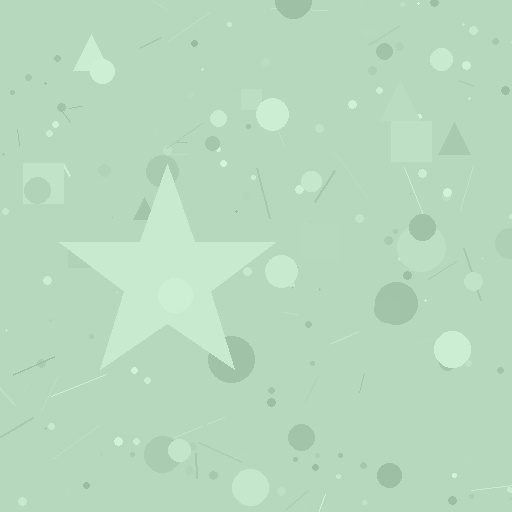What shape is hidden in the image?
A star is hidden in the image.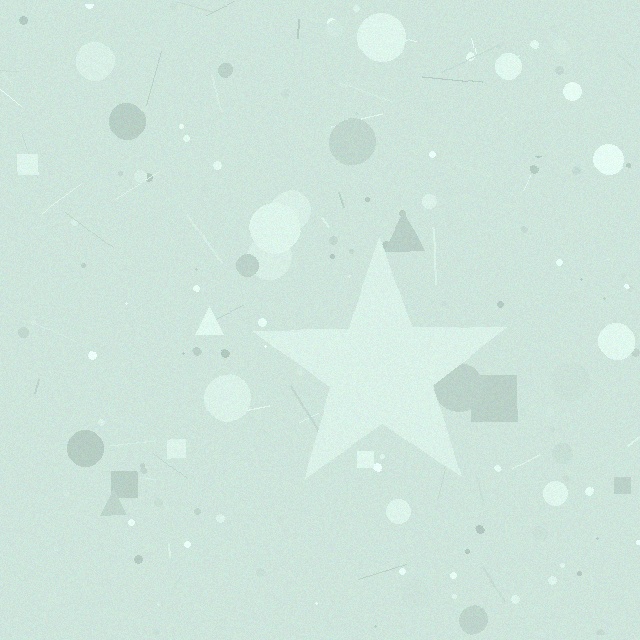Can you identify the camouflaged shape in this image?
The camouflaged shape is a star.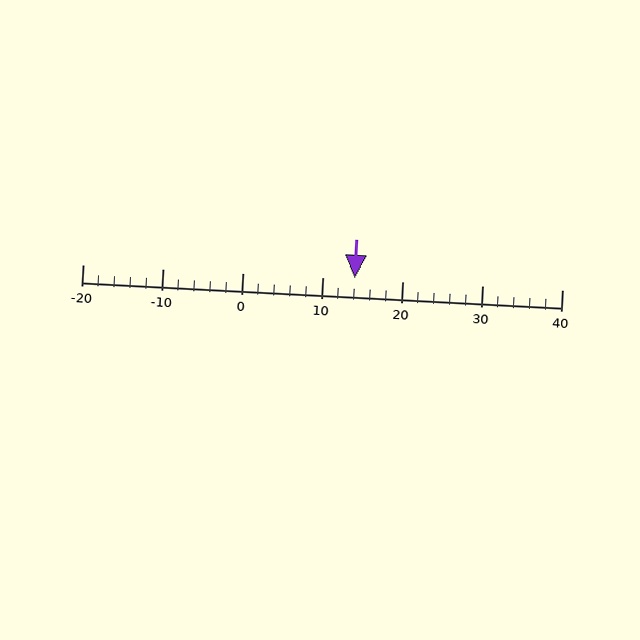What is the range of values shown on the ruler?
The ruler shows values from -20 to 40.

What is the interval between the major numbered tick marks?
The major tick marks are spaced 10 units apart.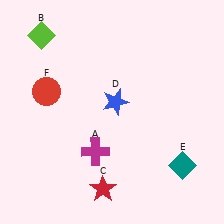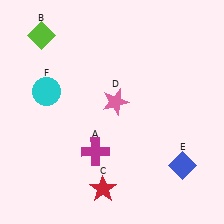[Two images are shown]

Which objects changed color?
D changed from blue to pink. E changed from teal to blue. F changed from red to cyan.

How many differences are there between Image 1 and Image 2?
There are 3 differences between the two images.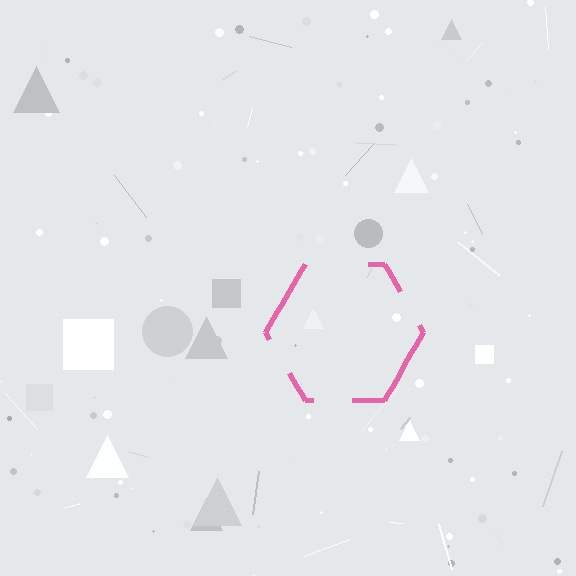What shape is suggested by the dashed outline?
The dashed outline suggests a hexagon.